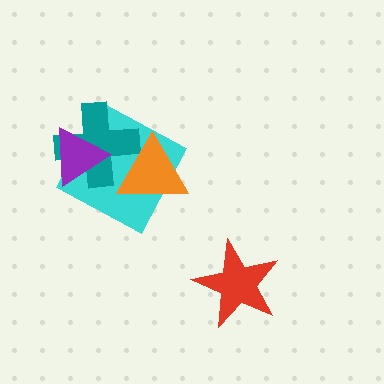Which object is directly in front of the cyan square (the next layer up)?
The teal cross is directly in front of the cyan square.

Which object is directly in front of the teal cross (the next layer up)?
The orange triangle is directly in front of the teal cross.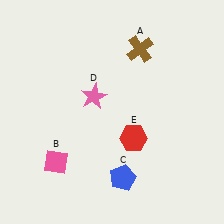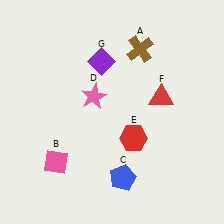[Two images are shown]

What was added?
A red triangle (F), a purple diamond (G) were added in Image 2.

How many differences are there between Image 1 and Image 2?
There are 2 differences between the two images.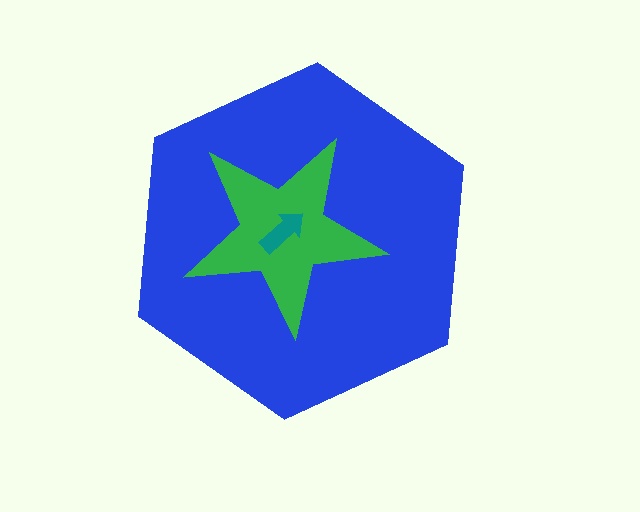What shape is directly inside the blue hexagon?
The green star.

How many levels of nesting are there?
3.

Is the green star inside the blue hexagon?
Yes.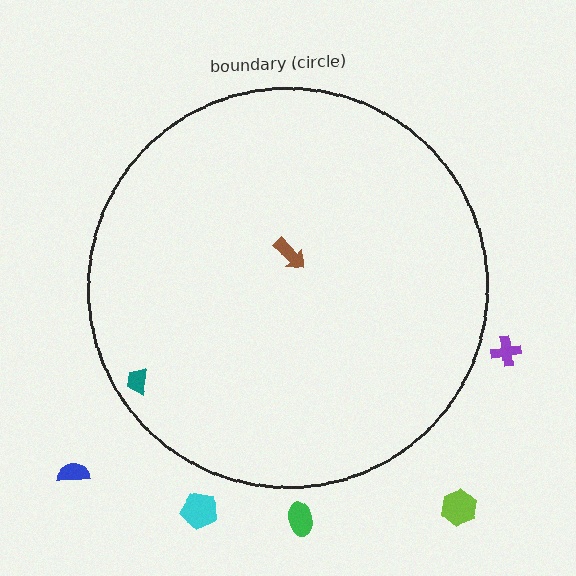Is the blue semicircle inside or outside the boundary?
Outside.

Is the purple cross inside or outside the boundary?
Outside.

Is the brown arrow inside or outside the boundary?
Inside.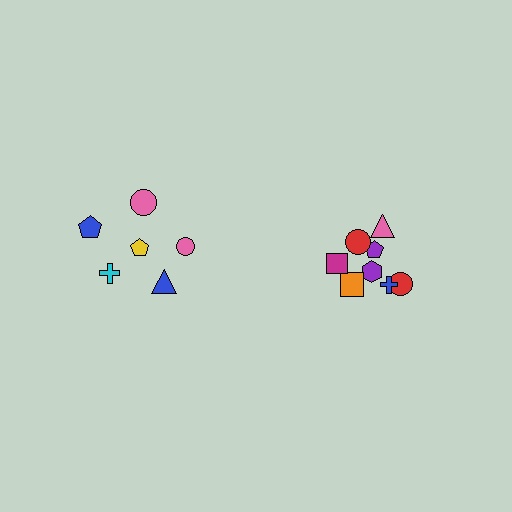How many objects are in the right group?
There are 8 objects.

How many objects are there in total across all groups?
There are 14 objects.